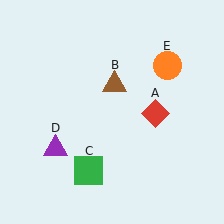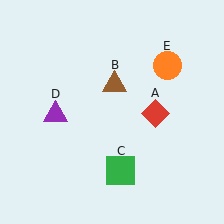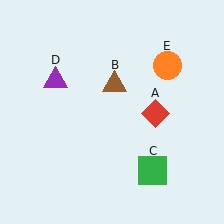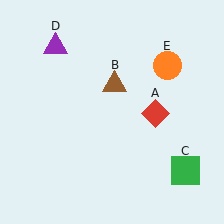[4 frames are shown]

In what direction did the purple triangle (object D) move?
The purple triangle (object D) moved up.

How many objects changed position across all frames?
2 objects changed position: green square (object C), purple triangle (object D).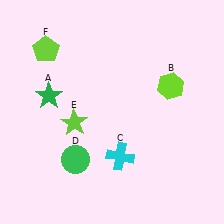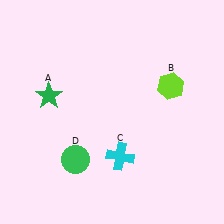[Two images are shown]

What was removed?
The lime star (E), the lime pentagon (F) were removed in Image 2.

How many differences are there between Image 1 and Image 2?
There are 2 differences between the two images.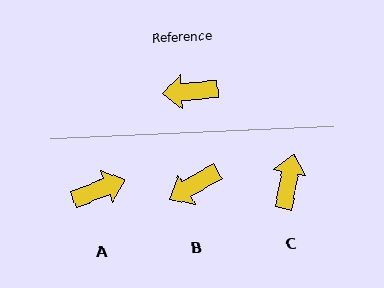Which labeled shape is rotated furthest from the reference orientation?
A, about 163 degrees away.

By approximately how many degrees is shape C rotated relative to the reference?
Approximately 105 degrees clockwise.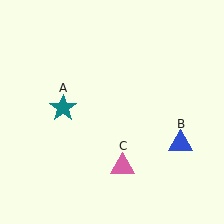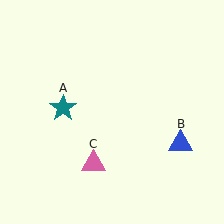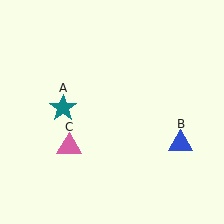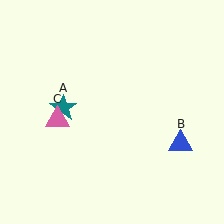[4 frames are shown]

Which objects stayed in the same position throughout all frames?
Teal star (object A) and blue triangle (object B) remained stationary.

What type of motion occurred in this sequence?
The pink triangle (object C) rotated clockwise around the center of the scene.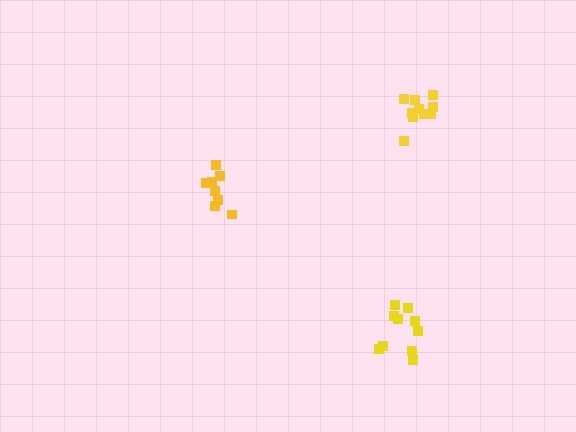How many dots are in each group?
Group 1: 10 dots, Group 2: 8 dots, Group 3: 10 dots (28 total).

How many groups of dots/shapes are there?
There are 3 groups.